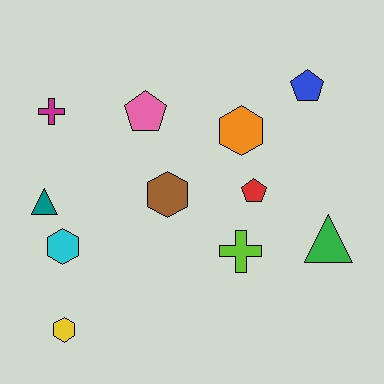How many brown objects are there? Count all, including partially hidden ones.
There is 1 brown object.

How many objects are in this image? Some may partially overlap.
There are 11 objects.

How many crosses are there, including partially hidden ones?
There are 2 crosses.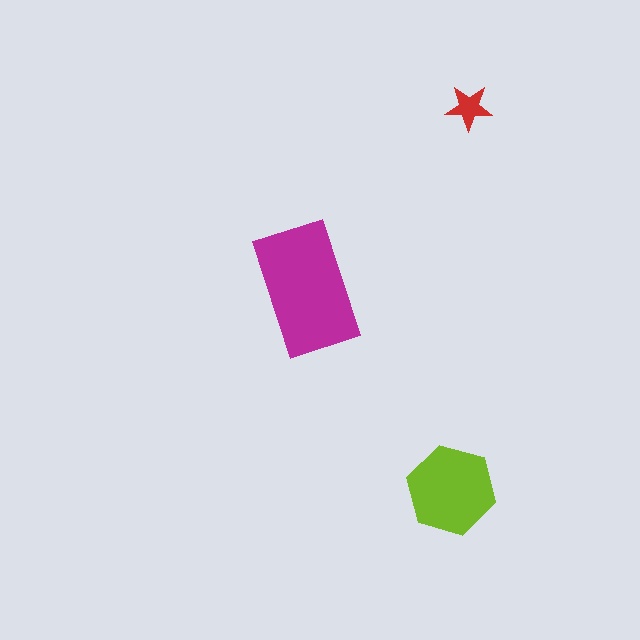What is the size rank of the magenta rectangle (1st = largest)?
1st.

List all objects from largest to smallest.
The magenta rectangle, the lime hexagon, the red star.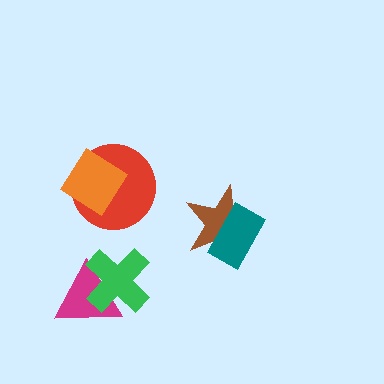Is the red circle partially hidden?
Yes, it is partially covered by another shape.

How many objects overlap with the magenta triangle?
1 object overlaps with the magenta triangle.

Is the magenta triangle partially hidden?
Yes, it is partially covered by another shape.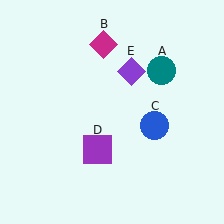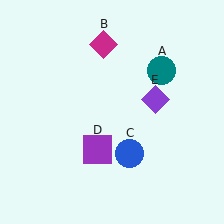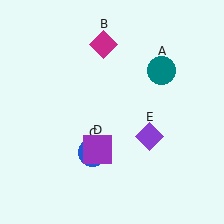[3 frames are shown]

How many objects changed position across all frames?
2 objects changed position: blue circle (object C), purple diamond (object E).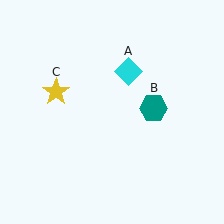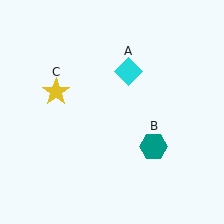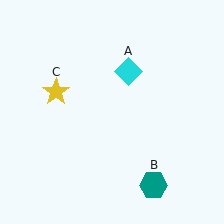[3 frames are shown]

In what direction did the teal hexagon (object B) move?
The teal hexagon (object B) moved down.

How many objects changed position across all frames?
1 object changed position: teal hexagon (object B).